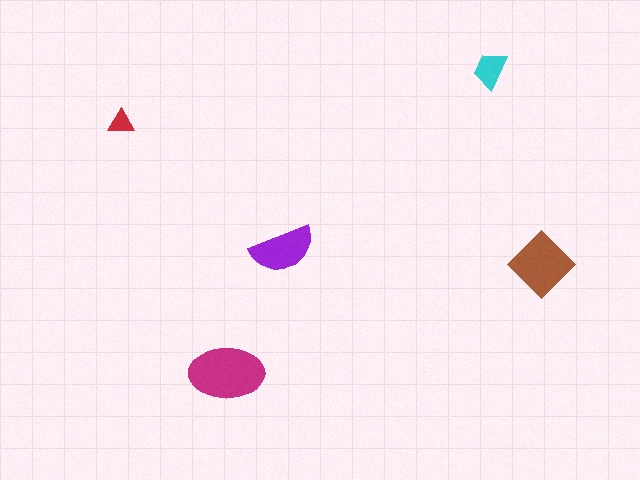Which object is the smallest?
The red triangle.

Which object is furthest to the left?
The red triangle is leftmost.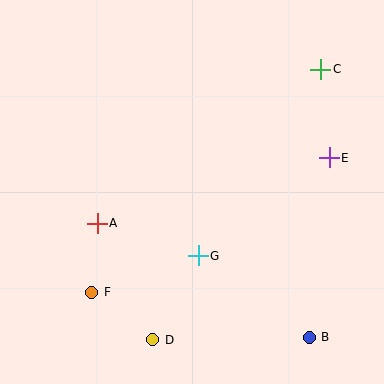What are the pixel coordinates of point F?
Point F is at (92, 292).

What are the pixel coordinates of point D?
Point D is at (153, 340).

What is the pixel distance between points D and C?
The distance between D and C is 318 pixels.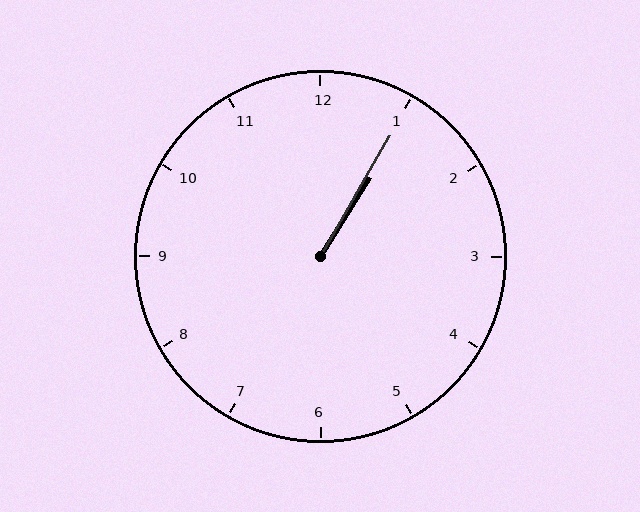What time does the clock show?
1:05.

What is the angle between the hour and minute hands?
Approximately 2 degrees.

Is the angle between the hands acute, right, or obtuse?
It is acute.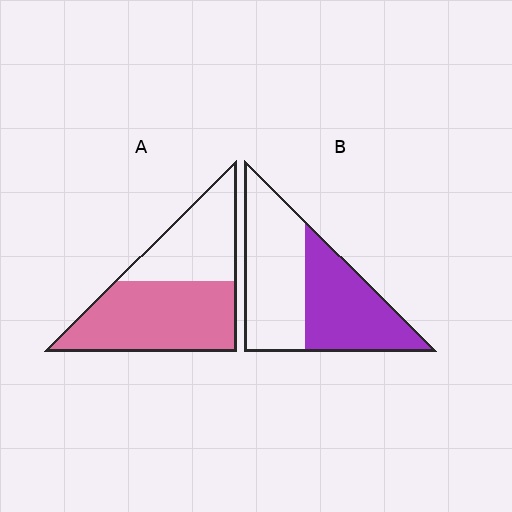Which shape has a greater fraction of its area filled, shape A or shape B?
Shape A.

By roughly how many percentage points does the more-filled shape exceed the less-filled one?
By roughly 15 percentage points (A over B).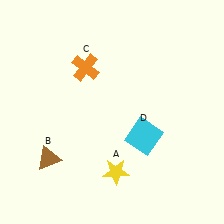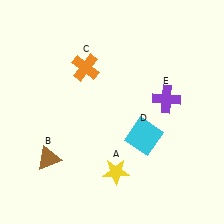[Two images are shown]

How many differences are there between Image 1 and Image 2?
There is 1 difference between the two images.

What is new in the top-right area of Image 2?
A purple cross (E) was added in the top-right area of Image 2.